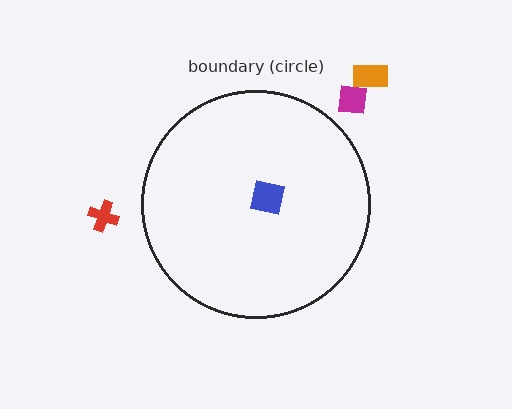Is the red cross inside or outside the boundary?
Outside.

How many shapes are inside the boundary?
1 inside, 3 outside.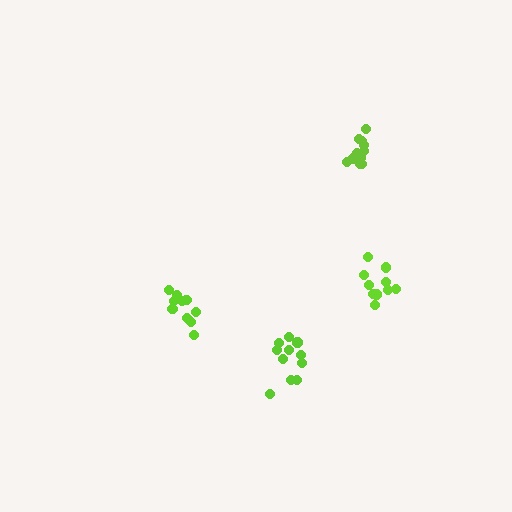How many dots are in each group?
Group 1: 10 dots, Group 2: 10 dots, Group 3: 11 dots, Group 4: 13 dots (44 total).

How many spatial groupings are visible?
There are 4 spatial groupings.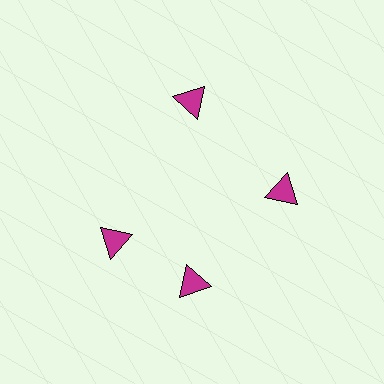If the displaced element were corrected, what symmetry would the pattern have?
It would have 4-fold rotational symmetry — the pattern would map onto itself every 90 degrees.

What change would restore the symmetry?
The symmetry would be restored by rotating it back into even spacing with its neighbors so that all 4 triangles sit at equal angles and equal distance from the center.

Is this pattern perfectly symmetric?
No. The 4 magenta triangles are arranged in a ring, but one element near the 9 o'clock position is rotated out of alignment along the ring, breaking the 4-fold rotational symmetry.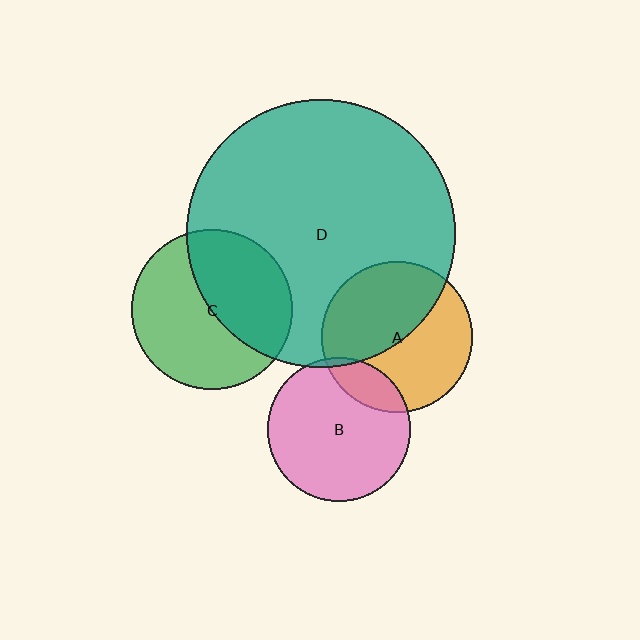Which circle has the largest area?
Circle D (teal).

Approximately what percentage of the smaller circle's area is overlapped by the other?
Approximately 15%.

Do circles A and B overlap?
Yes.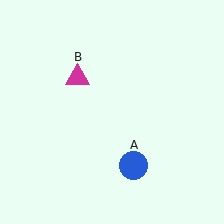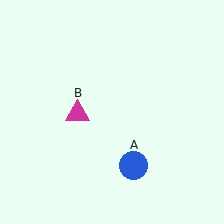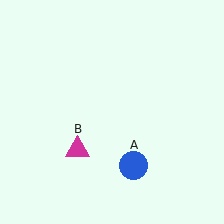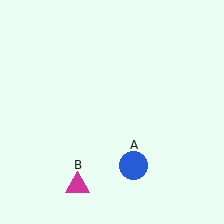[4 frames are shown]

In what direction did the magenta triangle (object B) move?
The magenta triangle (object B) moved down.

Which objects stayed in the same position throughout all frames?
Blue circle (object A) remained stationary.